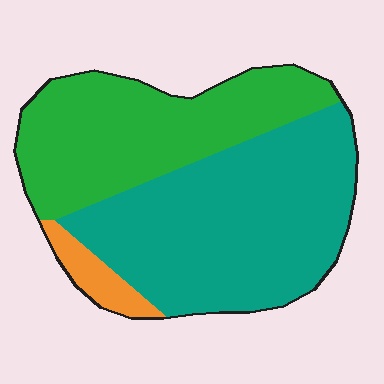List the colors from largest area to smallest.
From largest to smallest: teal, green, orange.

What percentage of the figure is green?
Green covers 39% of the figure.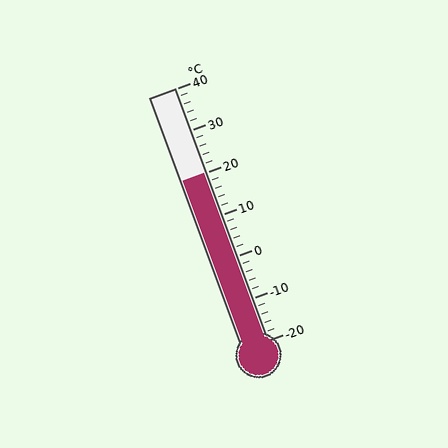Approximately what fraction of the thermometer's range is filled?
The thermometer is filled to approximately 65% of its range.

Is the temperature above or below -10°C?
The temperature is above -10°C.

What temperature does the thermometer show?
The thermometer shows approximately 20°C.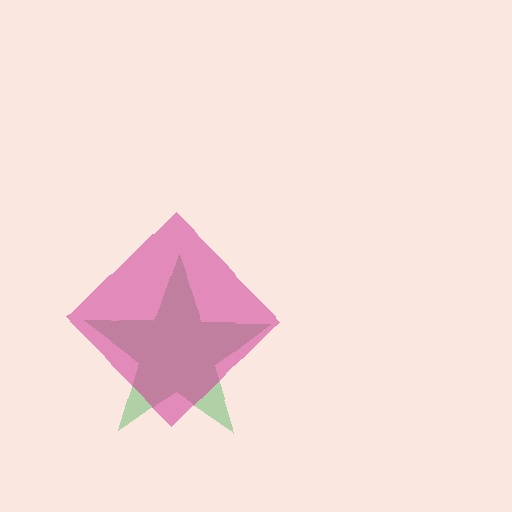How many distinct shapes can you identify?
There are 2 distinct shapes: a green star, a magenta diamond.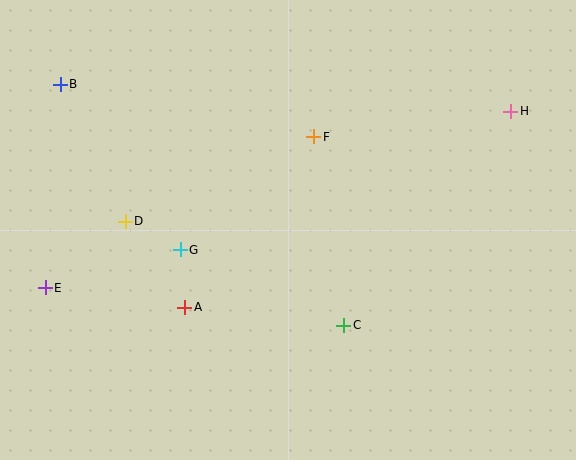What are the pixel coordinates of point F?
Point F is at (314, 137).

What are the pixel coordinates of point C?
Point C is at (344, 325).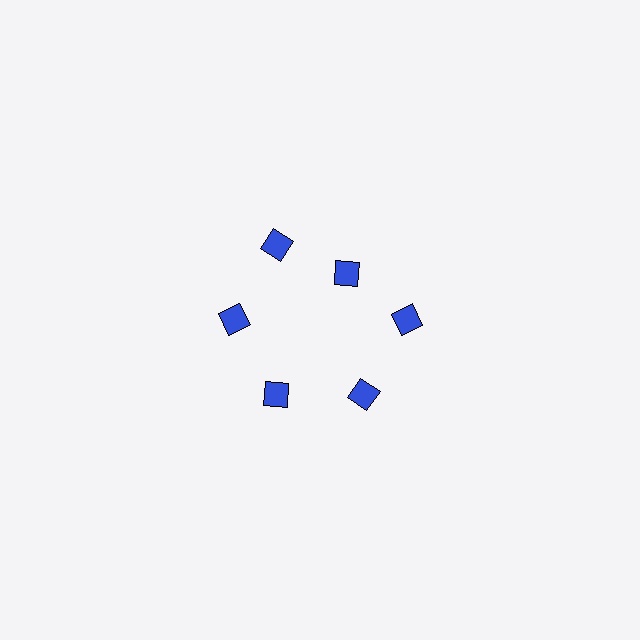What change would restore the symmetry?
The symmetry would be restored by moving it outward, back onto the ring so that all 6 diamonds sit at equal angles and equal distance from the center.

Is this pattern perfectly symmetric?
No. The 6 blue diamonds are arranged in a ring, but one element near the 1 o'clock position is pulled inward toward the center, breaking the 6-fold rotational symmetry.